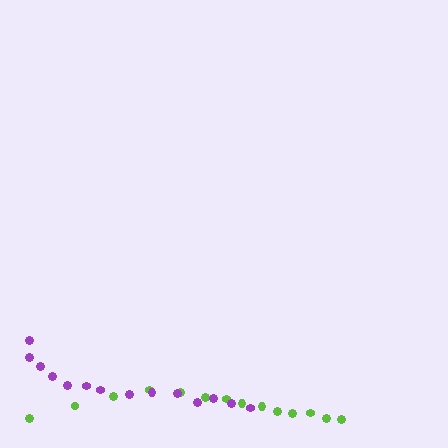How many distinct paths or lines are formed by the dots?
There are 2 distinct paths.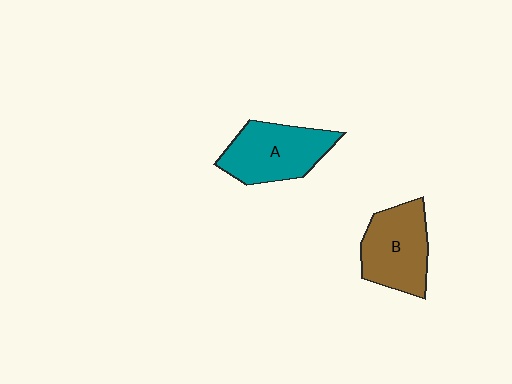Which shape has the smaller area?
Shape B (brown).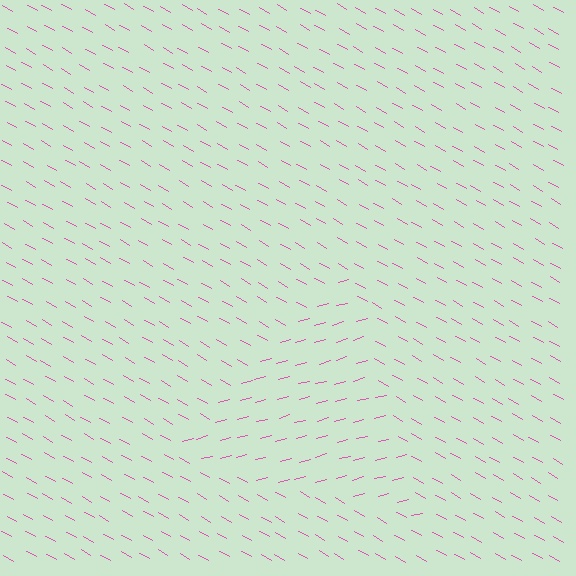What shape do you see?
I see a triangle.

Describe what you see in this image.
The image is filled with small pink line segments. A triangle region in the image has lines oriented differently from the surrounding lines, creating a visible texture boundary.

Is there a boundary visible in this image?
Yes, there is a texture boundary formed by a change in line orientation.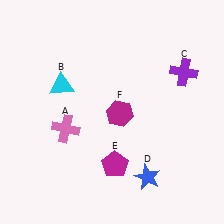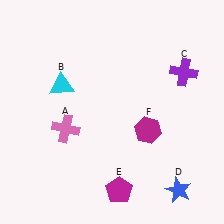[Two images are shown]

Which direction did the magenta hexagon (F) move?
The magenta hexagon (F) moved right.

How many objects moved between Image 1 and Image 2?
3 objects moved between the two images.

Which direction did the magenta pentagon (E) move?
The magenta pentagon (E) moved down.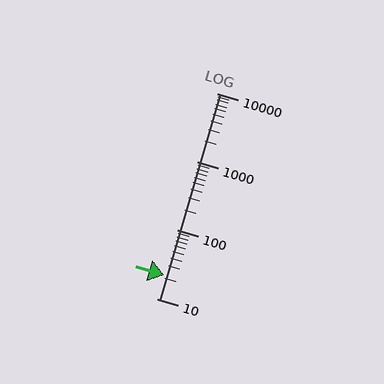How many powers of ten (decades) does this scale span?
The scale spans 3 decades, from 10 to 10000.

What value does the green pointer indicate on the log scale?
The pointer indicates approximately 22.